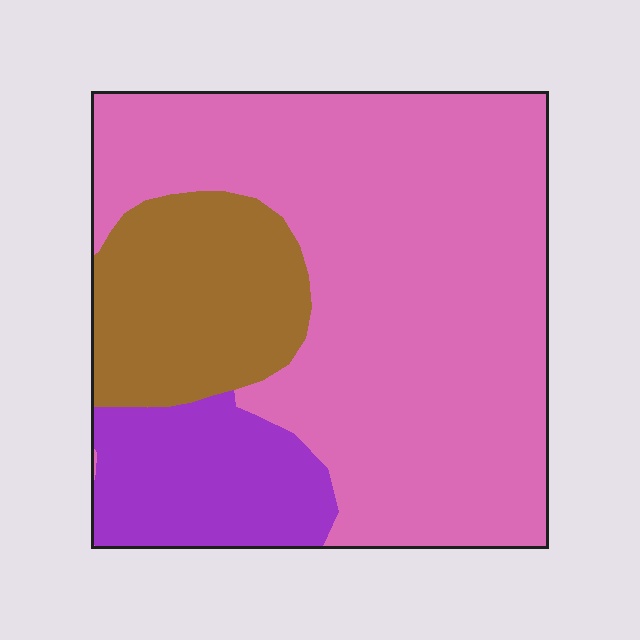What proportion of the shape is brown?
Brown takes up less than a quarter of the shape.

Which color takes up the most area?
Pink, at roughly 65%.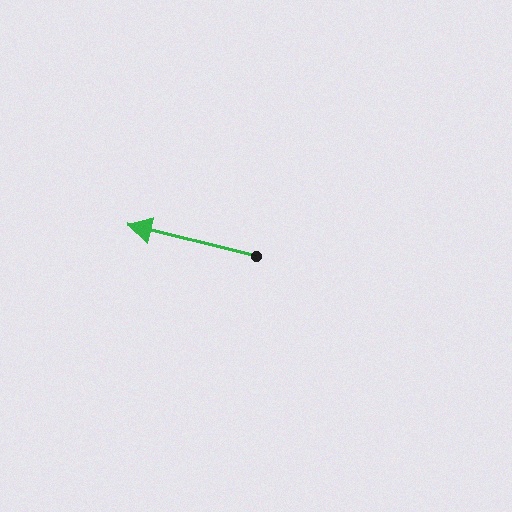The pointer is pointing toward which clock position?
Roughly 9 o'clock.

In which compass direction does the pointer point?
West.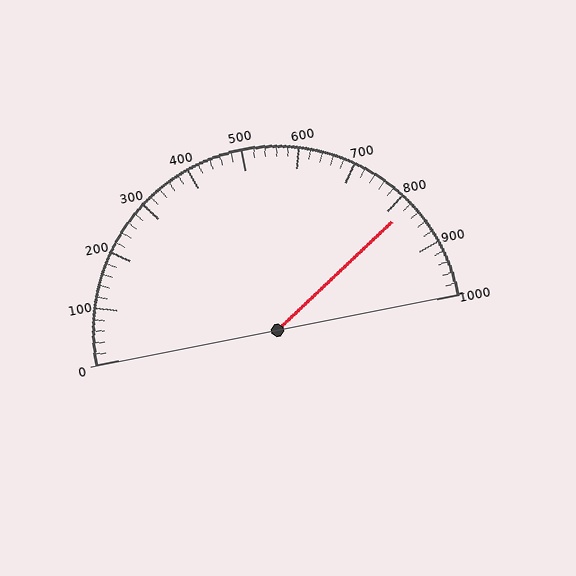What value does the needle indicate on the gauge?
The needle indicates approximately 820.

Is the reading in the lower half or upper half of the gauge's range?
The reading is in the upper half of the range (0 to 1000).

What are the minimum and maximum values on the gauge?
The gauge ranges from 0 to 1000.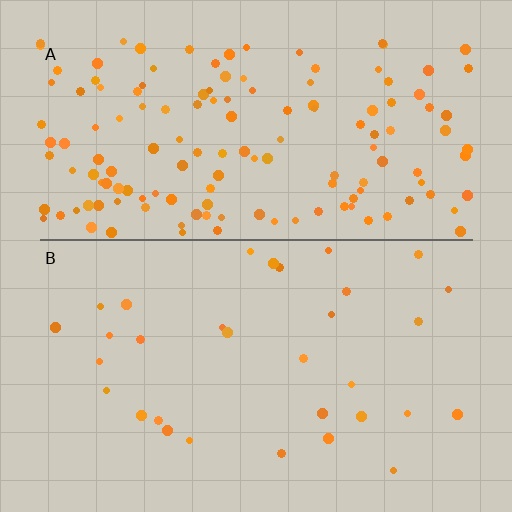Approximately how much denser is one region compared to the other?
Approximately 4.5× — region A over region B.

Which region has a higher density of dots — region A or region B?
A (the top).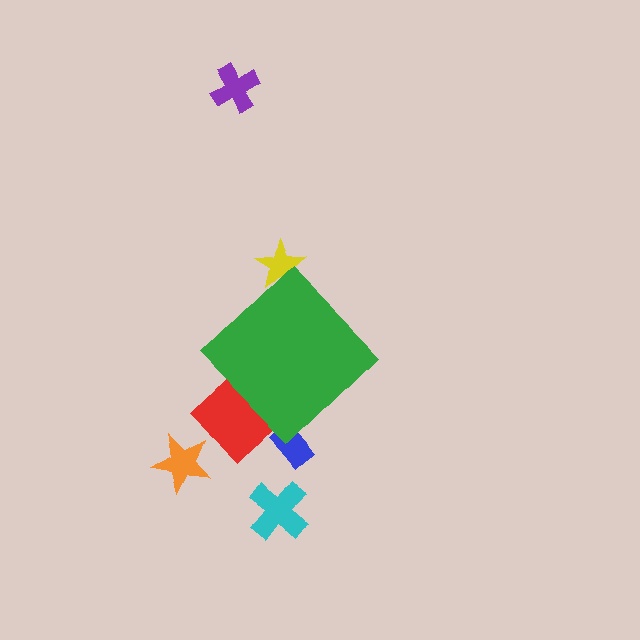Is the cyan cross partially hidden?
No, the cyan cross is fully visible.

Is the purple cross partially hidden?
No, the purple cross is fully visible.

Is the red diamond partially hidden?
Yes, the red diamond is partially hidden behind the green diamond.